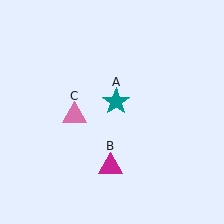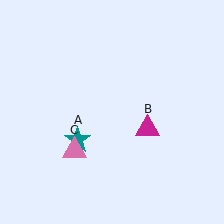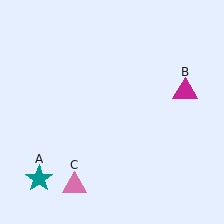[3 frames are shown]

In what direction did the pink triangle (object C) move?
The pink triangle (object C) moved down.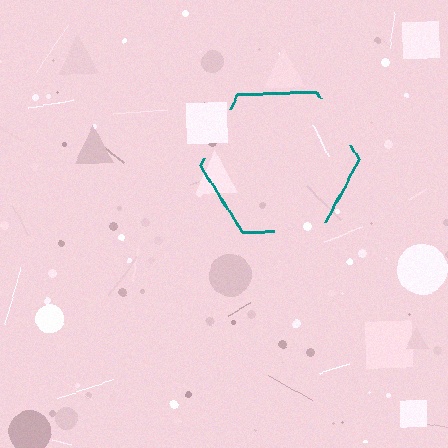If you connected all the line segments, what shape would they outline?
They would outline a hexagon.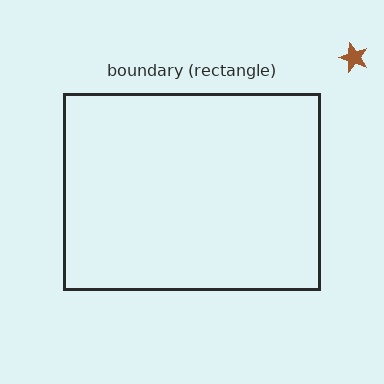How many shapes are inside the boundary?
0 inside, 1 outside.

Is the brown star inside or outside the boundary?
Outside.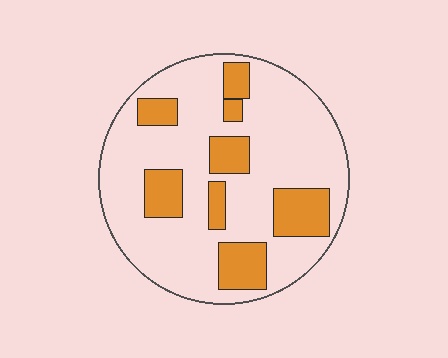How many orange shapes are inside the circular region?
8.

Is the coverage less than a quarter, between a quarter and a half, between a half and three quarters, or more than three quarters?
Less than a quarter.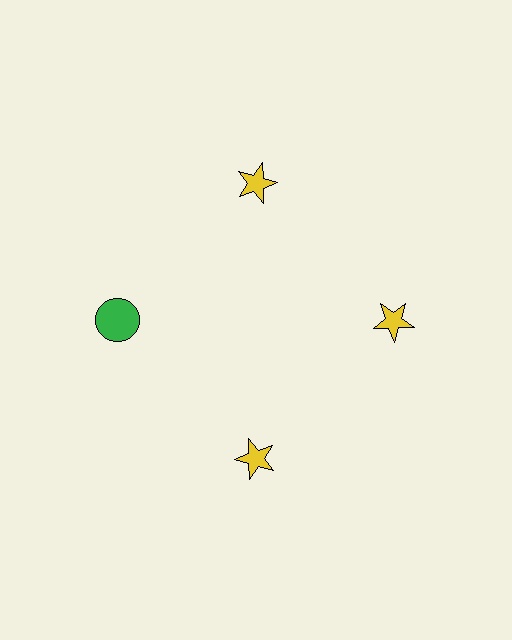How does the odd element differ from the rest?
It differs in both color (green instead of yellow) and shape (circle instead of star).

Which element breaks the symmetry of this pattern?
The green circle at roughly the 9 o'clock position breaks the symmetry. All other shapes are yellow stars.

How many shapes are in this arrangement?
There are 4 shapes arranged in a ring pattern.